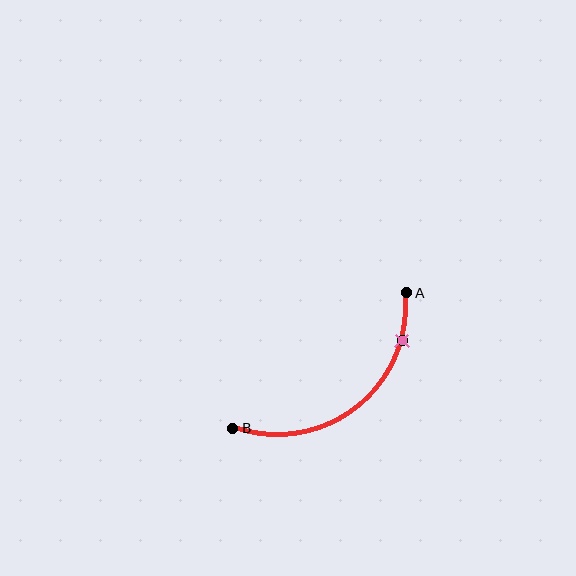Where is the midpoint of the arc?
The arc midpoint is the point on the curve farthest from the straight line joining A and B. It sits below and to the right of that line.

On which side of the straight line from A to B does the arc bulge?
The arc bulges below and to the right of the straight line connecting A and B.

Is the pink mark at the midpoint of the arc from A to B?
No. The pink mark lies on the arc but is closer to endpoint A. The arc midpoint would be at the point on the curve equidistant along the arc from both A and B.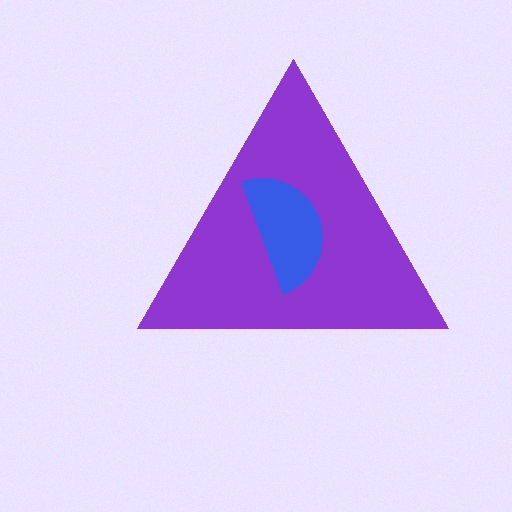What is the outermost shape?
The purple triangle.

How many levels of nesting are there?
2.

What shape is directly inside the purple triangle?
The blue semicircle.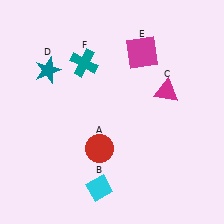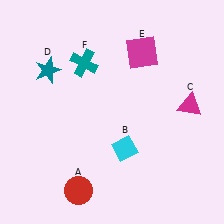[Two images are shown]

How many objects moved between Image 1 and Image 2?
3 objects moved between the two images.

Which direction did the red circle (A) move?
The red circle (A) moved down.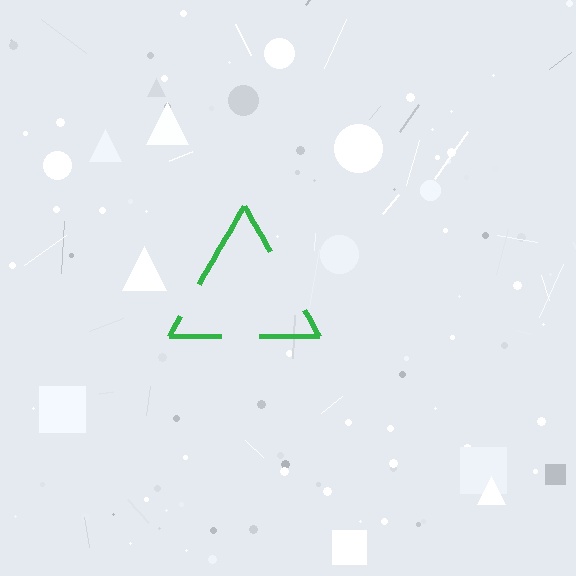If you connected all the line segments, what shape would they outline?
They would outline a triangle.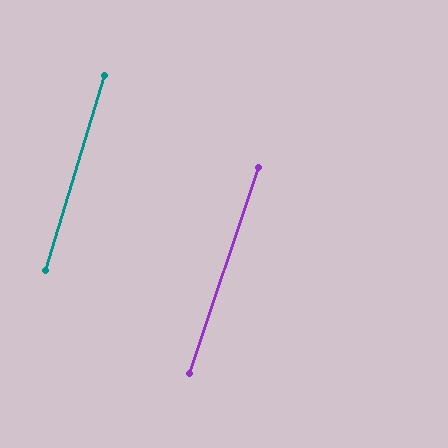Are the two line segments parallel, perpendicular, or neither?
Parallel — their directions differ by only 1.5°.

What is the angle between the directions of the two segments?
Approximately 2 degrees.